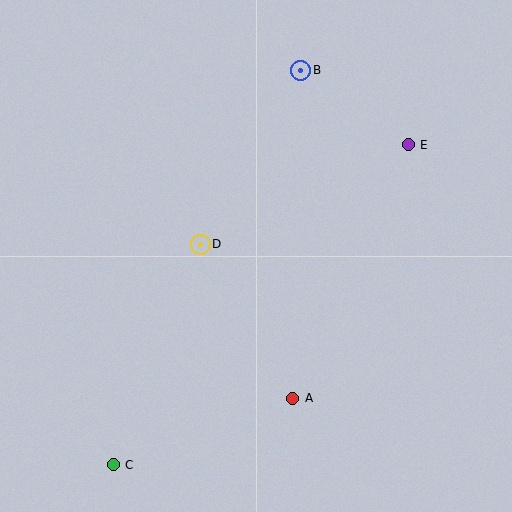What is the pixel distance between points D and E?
The distance between D and E is 230 pixels.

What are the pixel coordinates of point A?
Point A is at (293, 398).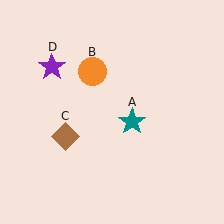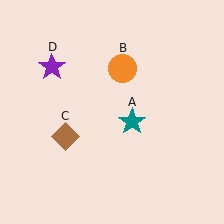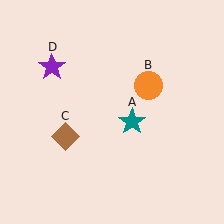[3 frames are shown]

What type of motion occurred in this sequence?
The orange circle (object B) rotated clockwise around the center of the scene.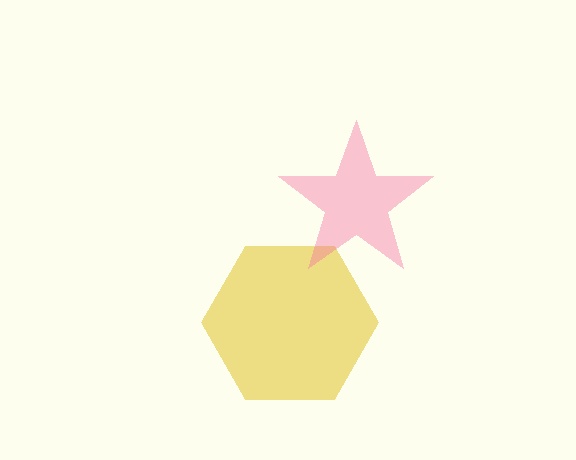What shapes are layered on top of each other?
The layered shapes are: a yellow hexagon, a pink star.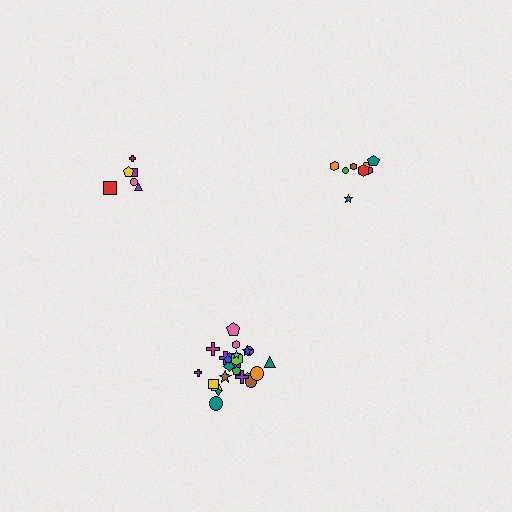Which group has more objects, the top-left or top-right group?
The top-right group.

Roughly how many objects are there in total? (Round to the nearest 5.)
Roughly 40 objects in total.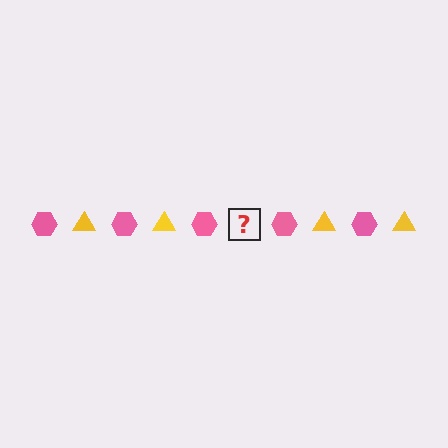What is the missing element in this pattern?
The missing element is a yellow triangle.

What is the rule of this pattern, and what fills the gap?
The rule is that the pattern alternates between pink hexagon and yellow triangle. The gap should be filled with a yellow triangle.